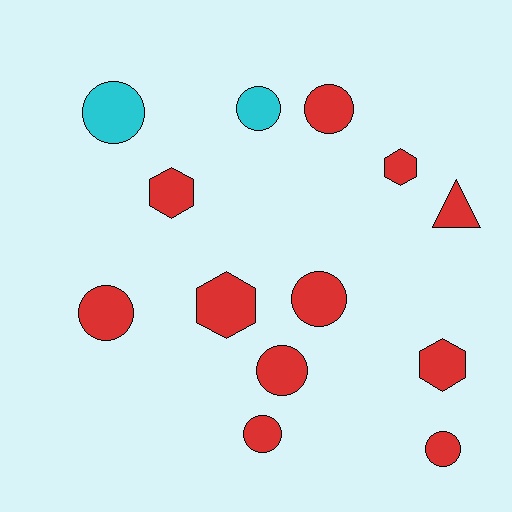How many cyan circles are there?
There are 2 cyan circles.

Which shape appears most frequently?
Circle, with 8 objects.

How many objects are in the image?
There are 13 objects.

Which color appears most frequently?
Red, with 11 objects.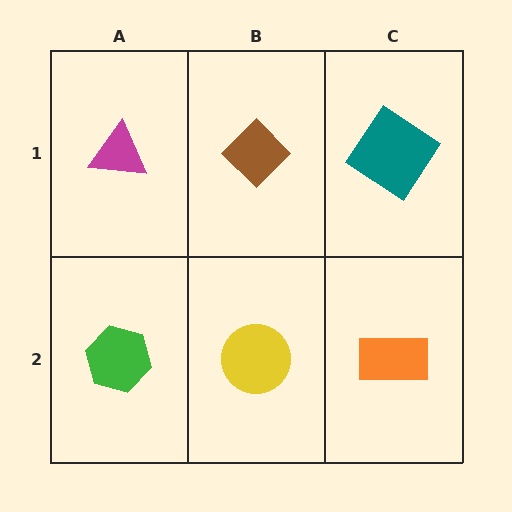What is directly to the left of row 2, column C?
A yellow circle.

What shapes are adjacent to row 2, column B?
A brown diamond (row 1, column B), a green hexagon (row 2, column A), an orange rectangle (row 2, column C).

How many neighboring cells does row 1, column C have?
2.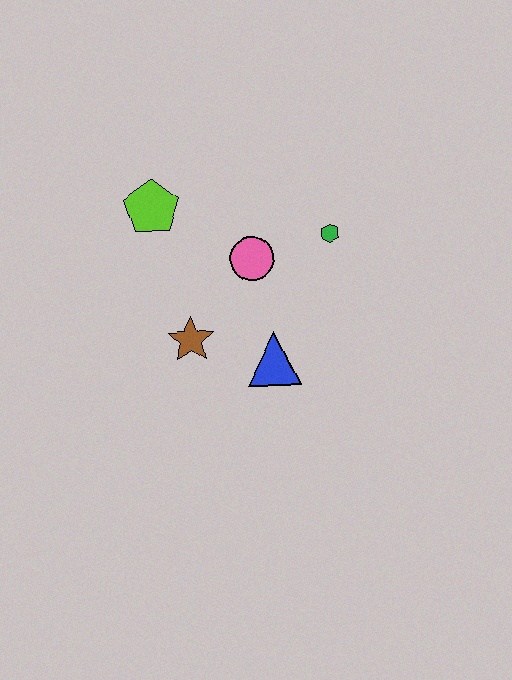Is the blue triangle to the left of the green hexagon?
Yes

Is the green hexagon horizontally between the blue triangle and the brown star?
No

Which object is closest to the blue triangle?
The brown star is closest to the blue triangle.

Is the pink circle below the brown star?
No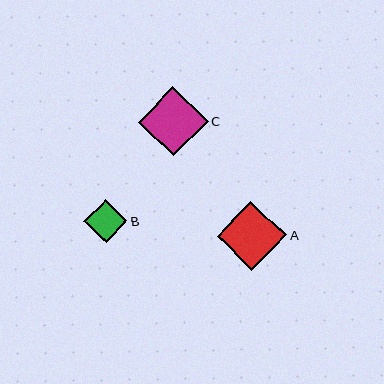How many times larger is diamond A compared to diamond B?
Diamond A is approximately 1.6 times the size of diamond B.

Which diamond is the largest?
Diamond A is the largest with a size of approximately 69 pixels.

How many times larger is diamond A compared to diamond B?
Diamond A is approximately 1.6 times the size of diamond B.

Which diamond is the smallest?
Diamond B is the smallest with a size of approximately 43 pixels.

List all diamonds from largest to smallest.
From largest to smallest: A, C, B.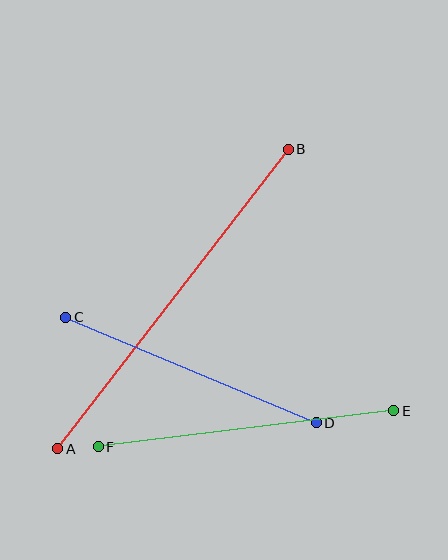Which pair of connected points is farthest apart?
Points A and B are farthest apart.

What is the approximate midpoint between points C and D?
The midpoint is at approximately (191, 370) pixels.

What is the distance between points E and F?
The distance is approximately 298 pixels.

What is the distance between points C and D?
The distance is approximately 272 pixels.